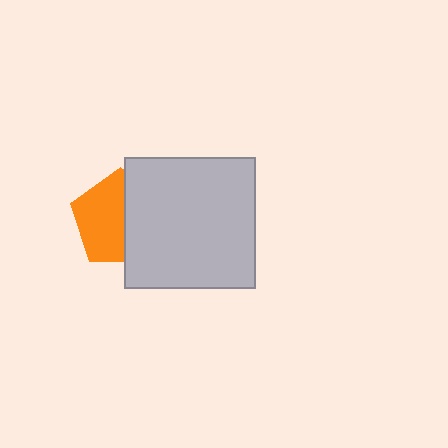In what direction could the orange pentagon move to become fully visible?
The orange pentagon could move left. That would shift it out from behind the light gray square entirely.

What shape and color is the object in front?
The object in front is a light gray square.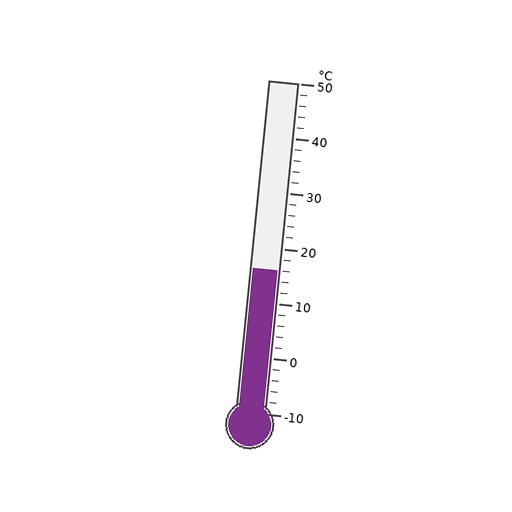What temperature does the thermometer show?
The thermometer shows approximately 16°C.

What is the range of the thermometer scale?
The thermometer scale ranges from -10°C to 50°C.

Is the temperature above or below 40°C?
The temperature is below 40°C.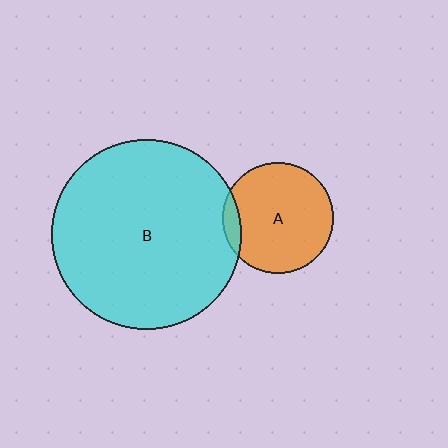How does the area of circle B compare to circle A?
Approximately 2.9 times.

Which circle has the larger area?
Circle B (cyan).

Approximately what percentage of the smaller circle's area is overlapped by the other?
Approximately 10%.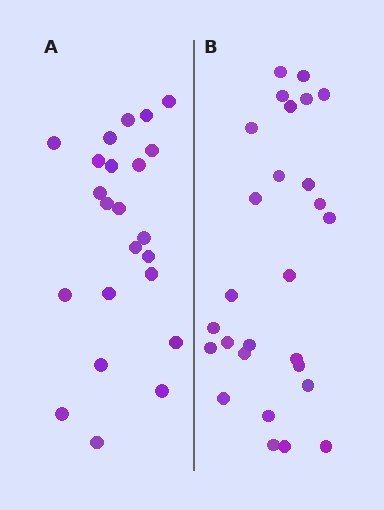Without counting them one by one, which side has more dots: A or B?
Region B (the right region) has more dots.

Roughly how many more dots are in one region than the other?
Region B has about 4 more dots than region A.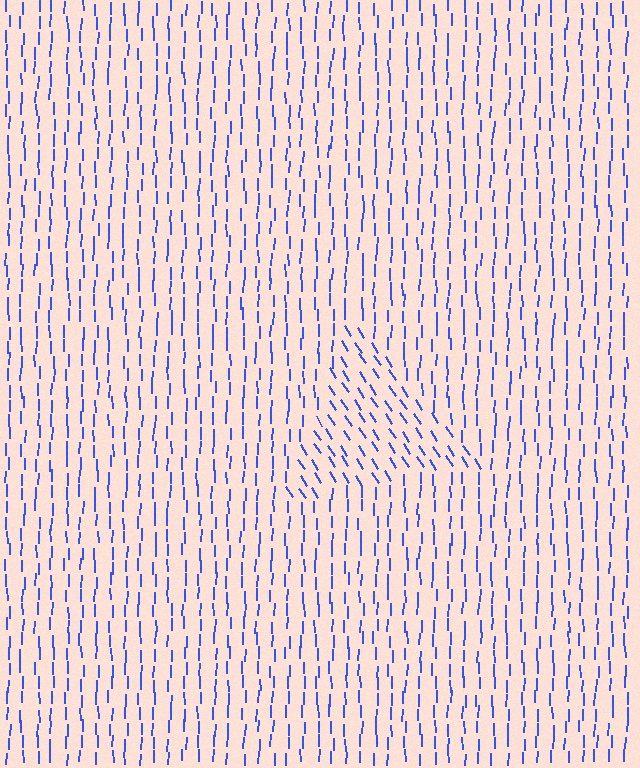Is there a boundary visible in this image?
Yes, there is a texture boundary formed by a change in line orientation.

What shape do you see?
I see a triangle.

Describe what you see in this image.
The image is filled with small blue line segments. A triangle region in the image has lines oriented differently from the surrounding lines, creating a visible texture boundary.